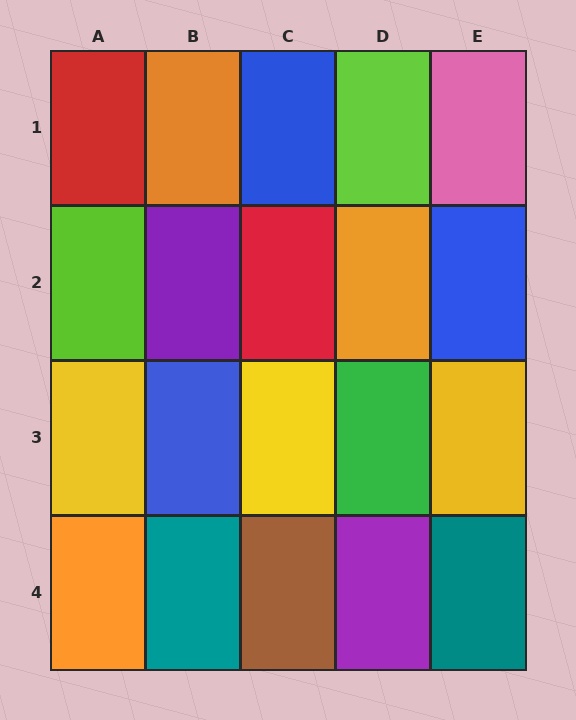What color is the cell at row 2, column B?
Purple.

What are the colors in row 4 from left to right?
Orange, teal, brown, purple, teal.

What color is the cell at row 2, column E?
Blue.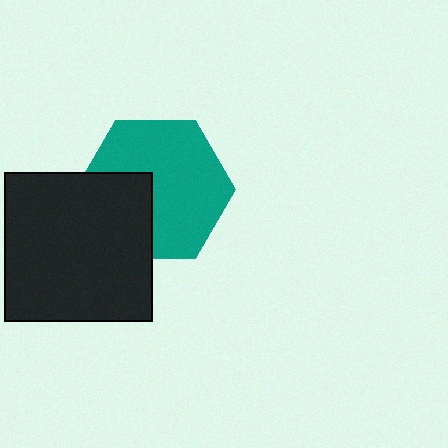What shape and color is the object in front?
The object in front is a black square.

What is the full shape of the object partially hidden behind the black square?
The partially hidden object is a teal hexagon.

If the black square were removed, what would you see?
You would see the complete teal hexagon.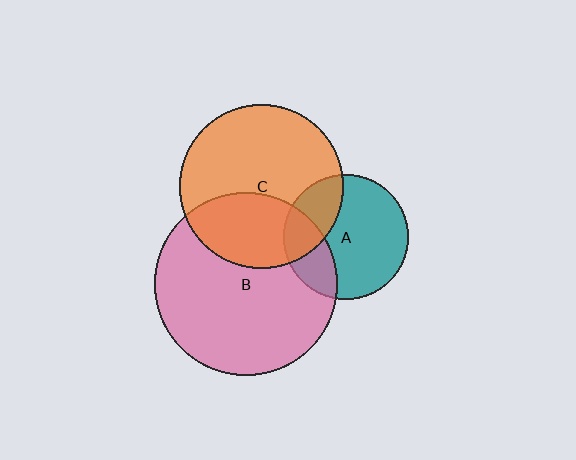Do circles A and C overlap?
Yes.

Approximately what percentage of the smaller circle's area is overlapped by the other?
Approximately 25%.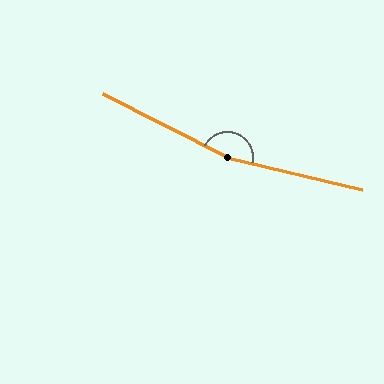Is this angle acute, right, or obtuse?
It is obtuse.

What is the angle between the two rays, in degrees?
Approximately 166 degrees.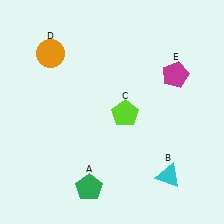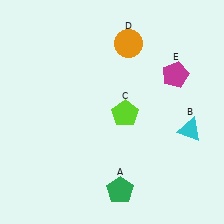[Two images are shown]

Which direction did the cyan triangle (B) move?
The cyan triangle (B) moved up.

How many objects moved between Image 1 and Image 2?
3 objects moved between the two images.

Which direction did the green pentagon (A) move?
The green pentagon (A) moved right.